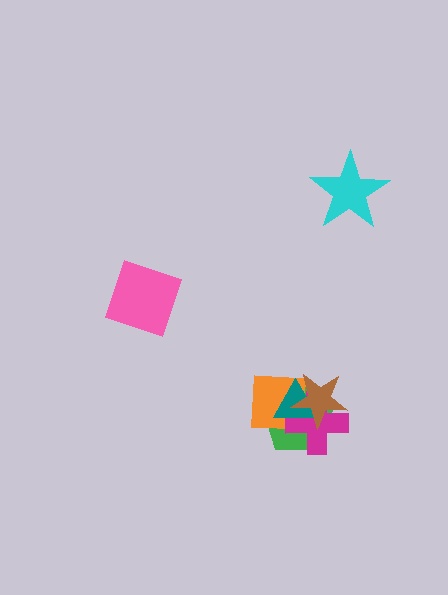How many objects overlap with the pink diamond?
0 objects overlap with the pink diamond.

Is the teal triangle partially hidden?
Yes, it is partially covered by another shape.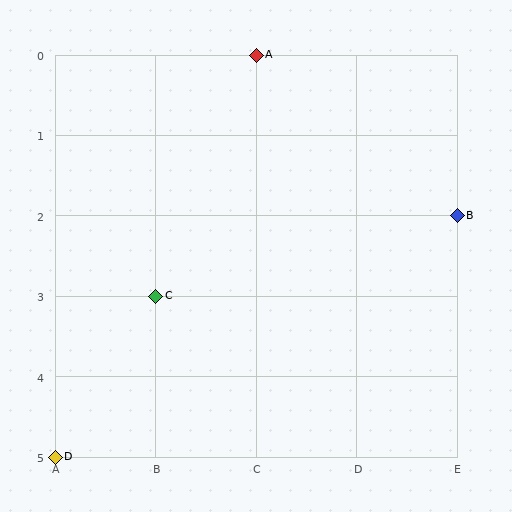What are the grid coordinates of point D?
Point D is at grid coordinates (A, 5).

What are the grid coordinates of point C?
Point C is at grid coordinates (B, 3).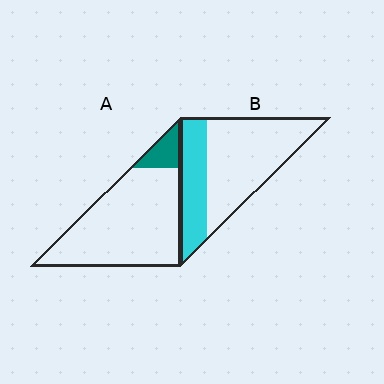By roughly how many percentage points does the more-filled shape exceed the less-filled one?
By roughly 20 percentage points (B over A).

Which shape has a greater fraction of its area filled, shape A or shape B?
Shape B.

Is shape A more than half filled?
No.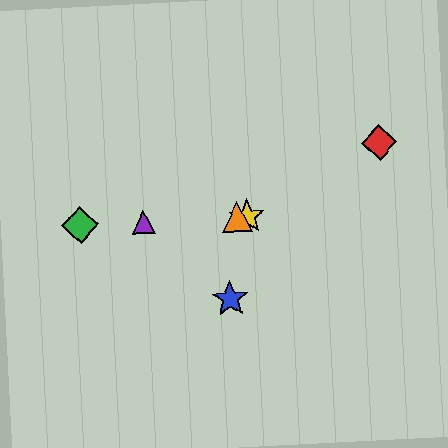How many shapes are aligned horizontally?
4 shapes (the green diamond, the yellow star, the purple triangle, the orange triangle) are aligned horizontally.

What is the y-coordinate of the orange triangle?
The orange triangle is at y≈217.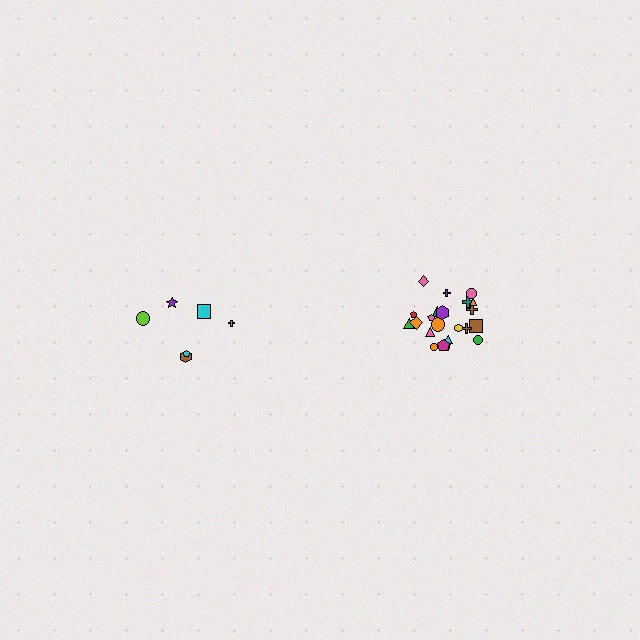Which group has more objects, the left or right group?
The right group.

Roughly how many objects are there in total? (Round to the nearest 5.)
Roughly 30 objects in total.